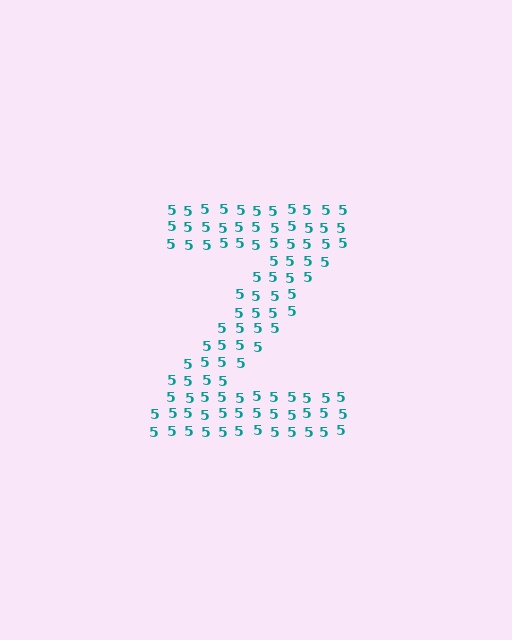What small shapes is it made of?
It is made of small digit 5's.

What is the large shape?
The large shape is the letter Z.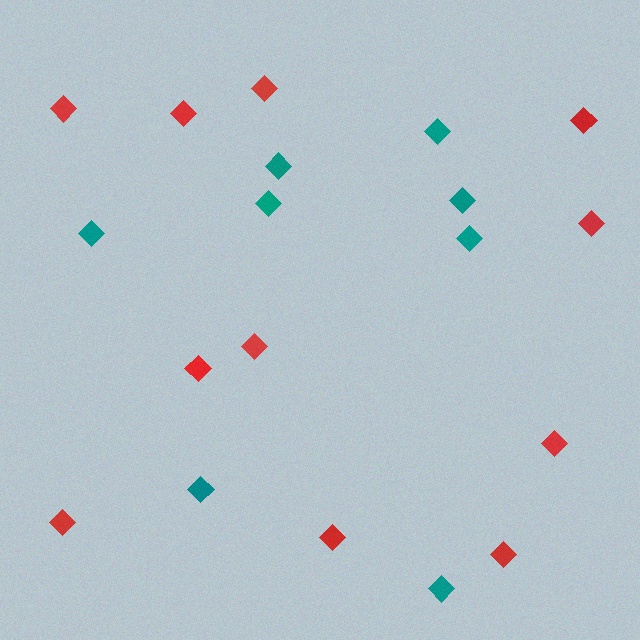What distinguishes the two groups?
There are 2 groups: one group of teal diamonds (8) and one group of red diamonds (11).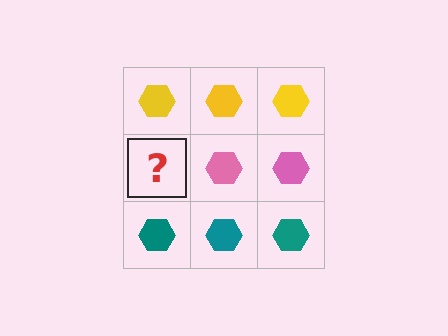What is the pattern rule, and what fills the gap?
The rule is that each row has a consistent color. The gap should be filled with a pink hexagon.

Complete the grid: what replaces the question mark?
The question mark should be replaced with a pink hexagon.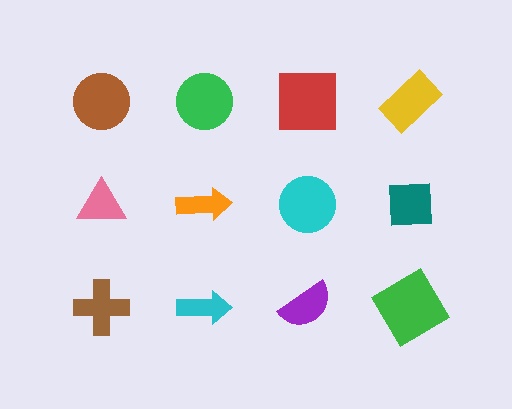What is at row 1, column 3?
A red square.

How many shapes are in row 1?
4 shapes.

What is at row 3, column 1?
A brown cross.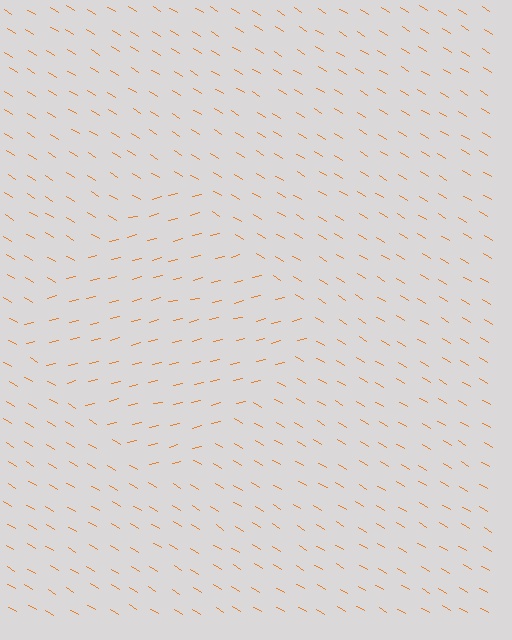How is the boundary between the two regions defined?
The boundary is defined purely by a change in line orientation (approximately 45 degrees difference). All lines are the same color and thickness.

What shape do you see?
I see a diamond.